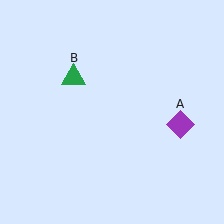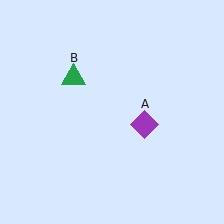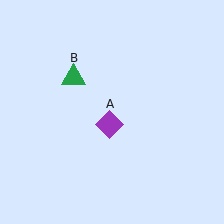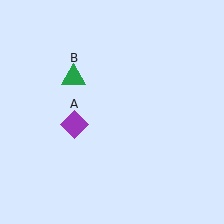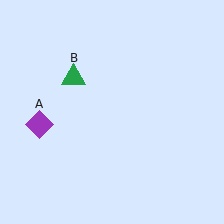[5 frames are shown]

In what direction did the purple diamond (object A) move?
The purple diamond (object A) moved left.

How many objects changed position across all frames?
1 object changed position: purple diamond (object A).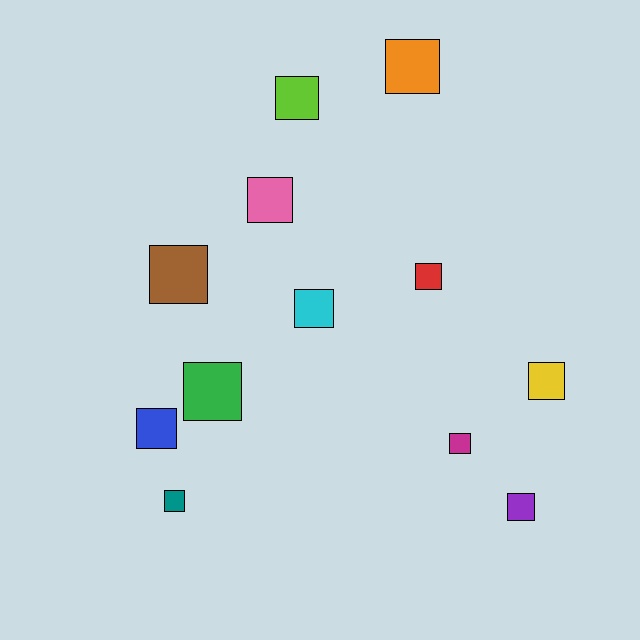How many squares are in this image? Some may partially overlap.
There are 12 squares.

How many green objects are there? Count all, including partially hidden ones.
There is 1 green object.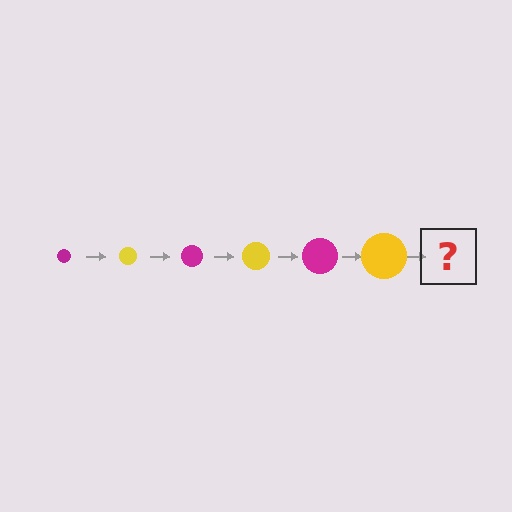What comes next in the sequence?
The next element should be a magenta circle, larger than the previous one.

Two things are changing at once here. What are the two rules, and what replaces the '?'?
The two rules are that the circle grows larger each step and the color cycles through magenta and yellow. The '?' should be a magenta circle, larger than the previous one.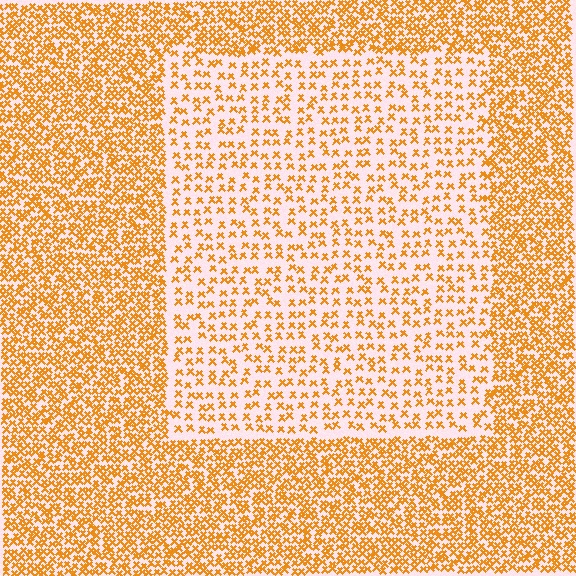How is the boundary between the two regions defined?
The boundary is defined by a change in element density (approximately 2.3x ratio). All elements are the same color, size, and shape.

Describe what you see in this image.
The image contains small orange elements arranged at two different densities. A rectangle-shaped region is visible where the elements are less densely packed than the surrounding area.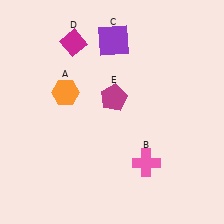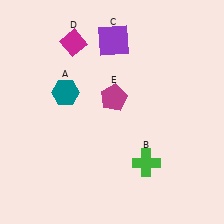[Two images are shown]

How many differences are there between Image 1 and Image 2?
There are 2 differences between the two images.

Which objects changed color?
A changed from orange to teal. B changed from pink to green.